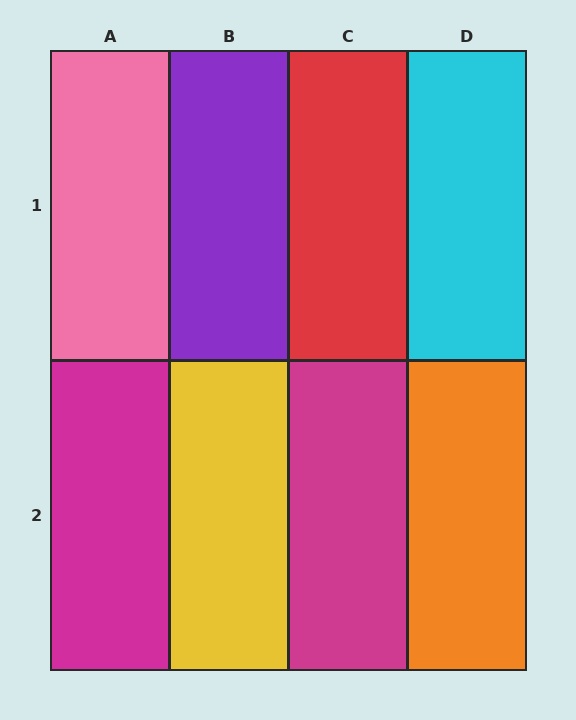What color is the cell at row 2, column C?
Magenta.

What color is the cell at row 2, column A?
Magenta.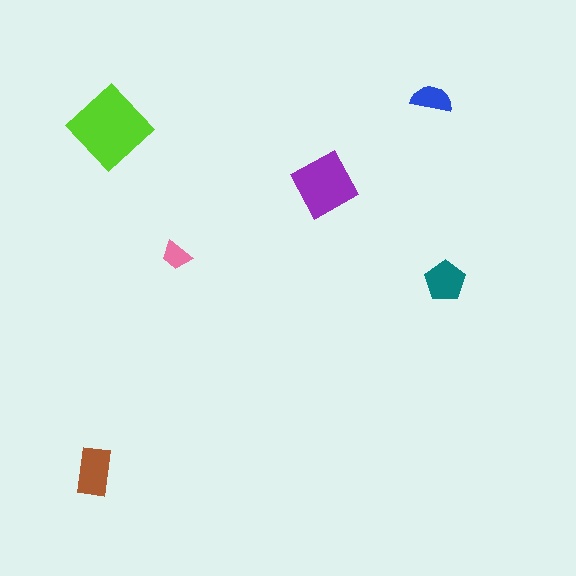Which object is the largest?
The lime diamond.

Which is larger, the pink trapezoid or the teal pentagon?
The teal pentagon.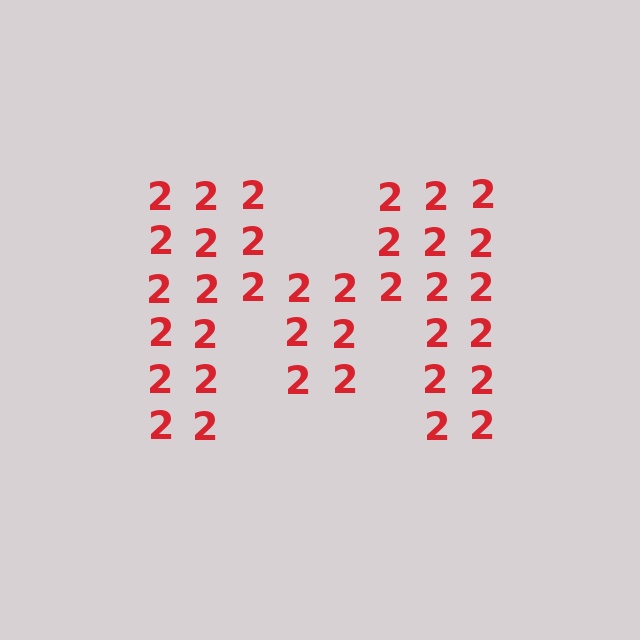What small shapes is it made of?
It is made of small digit 2's.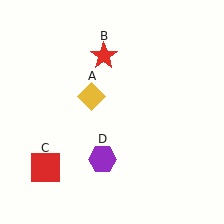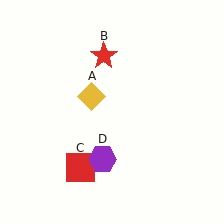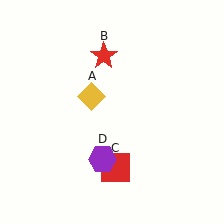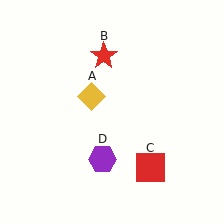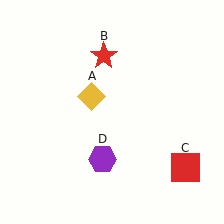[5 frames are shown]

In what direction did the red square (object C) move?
The red square (object C) moved right.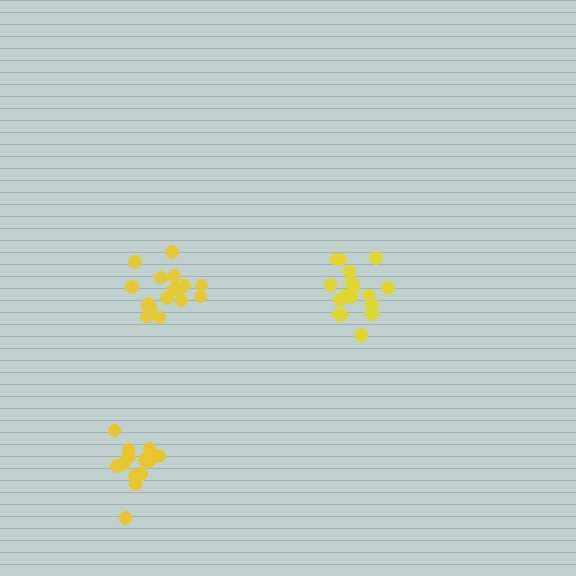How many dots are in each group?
Group 1: 17 dots, Group 2: 17 dots, Group 3: 13 dots (47 total).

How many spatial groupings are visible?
There are 3 spatial groupings.